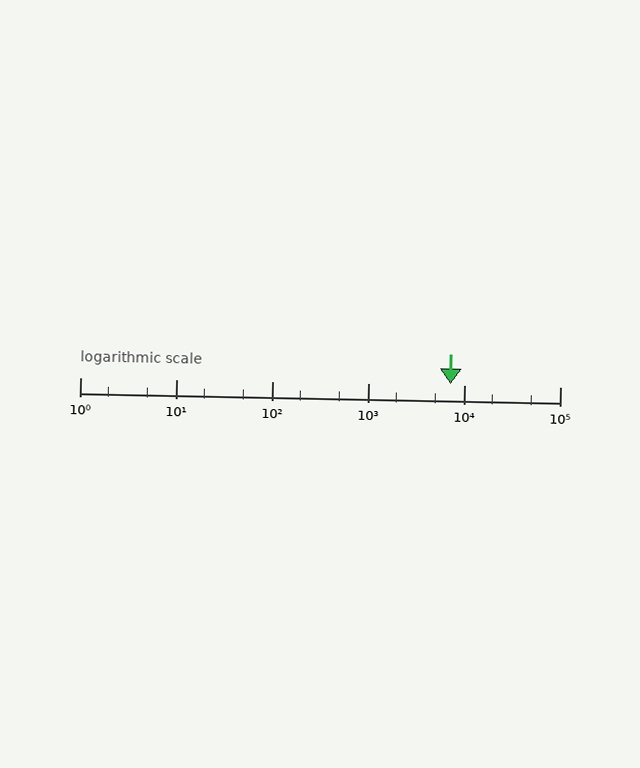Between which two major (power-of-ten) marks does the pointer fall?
The pointer is between 1000 and 10000.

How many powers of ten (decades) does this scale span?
The scale spans 5 decades, from 1 to 100000.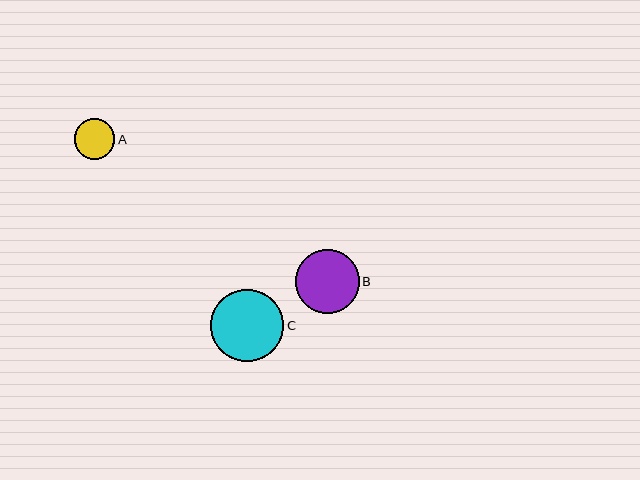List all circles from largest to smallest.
From largest to smallest: C, B, A.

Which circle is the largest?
Circle C is the largest with a size of approximately 73 pixels.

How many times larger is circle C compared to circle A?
Circle C is approximately 1.8 times the size of circle A.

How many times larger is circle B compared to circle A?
Circle B is approximately 1.6 times the size of circle A.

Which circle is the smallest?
Circle A is the smallest with a size of approximately 40 pixels.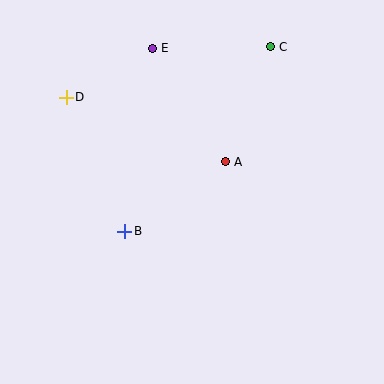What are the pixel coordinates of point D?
Point D is at (66, 97).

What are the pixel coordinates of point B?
Point B is at (125, 231).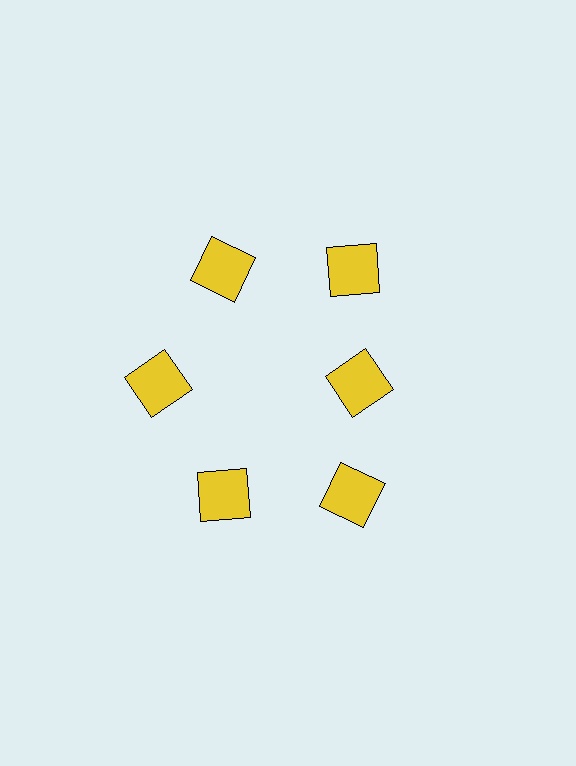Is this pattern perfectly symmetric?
No. The 6 yellow squares are arranged in a ring, but one element near the 3 o'clock position is pulled inward toward the center, breaking the 6-fold rotational symmetry.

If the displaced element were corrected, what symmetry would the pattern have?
It would have 6-fold rotational symmetry — the pattern would map onto itself every 60 degrees.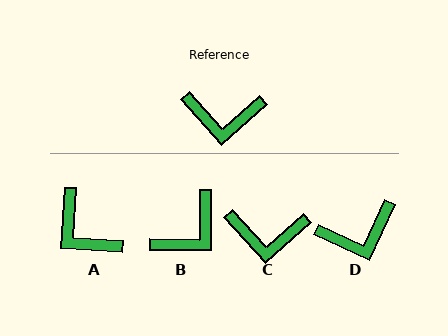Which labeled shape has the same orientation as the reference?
C.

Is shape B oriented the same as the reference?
No, it is off by about 48 degrees.